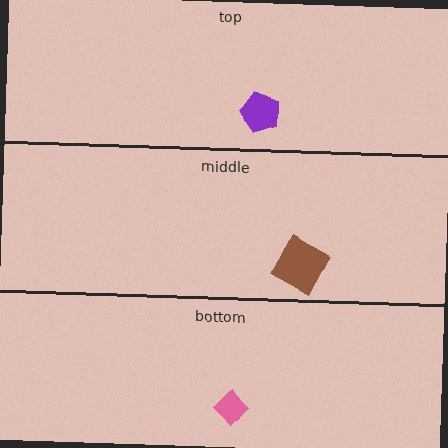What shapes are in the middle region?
The brown square.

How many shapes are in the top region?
1.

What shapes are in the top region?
The purple pentagon.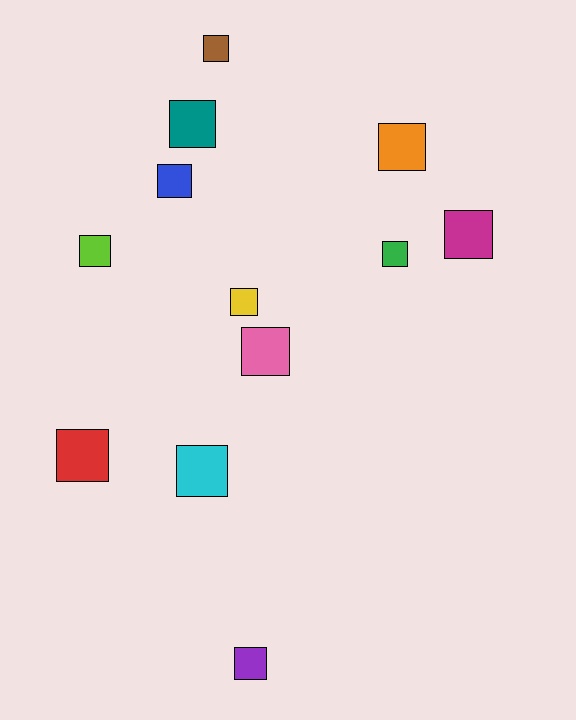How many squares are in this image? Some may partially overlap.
There are 12 squares.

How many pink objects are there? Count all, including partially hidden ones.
There is 1 pink object.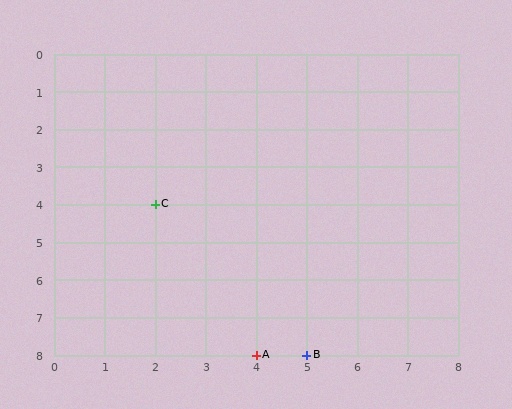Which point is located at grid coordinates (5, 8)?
Point B is at (5, 8).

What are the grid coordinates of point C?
Point C is at grid coordinates (2, 4).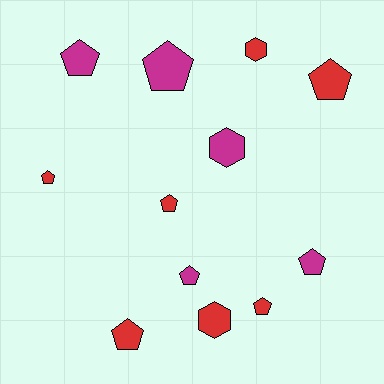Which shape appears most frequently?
Pentagon, with 9 objects.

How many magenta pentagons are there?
There are 4 magenta pentagons.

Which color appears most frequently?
Red, with 7 objects.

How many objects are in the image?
There are 12 objects.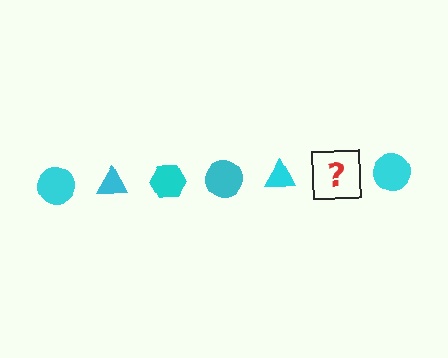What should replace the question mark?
The question mark should be replaced with a cyan hexagon.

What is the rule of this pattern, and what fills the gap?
The rule is that the pattern cycles through circle, triangle, hexagon shapes in cyan. The gap should be filled with a cyan hexagon.